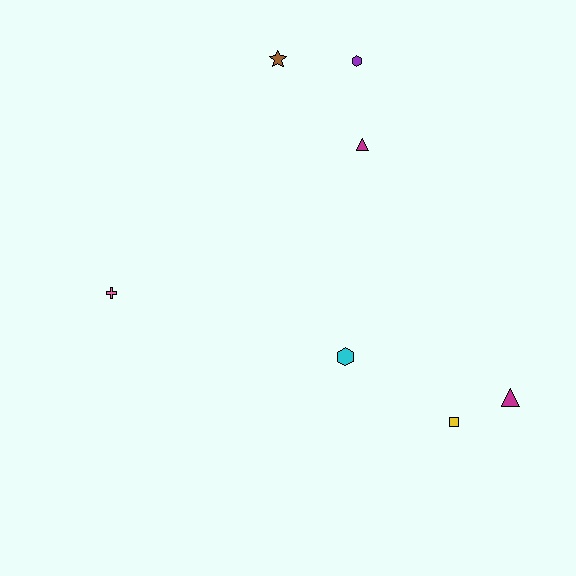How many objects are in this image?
There are 7 objects.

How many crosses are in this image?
There is 1 cross.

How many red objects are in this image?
There are no red objects.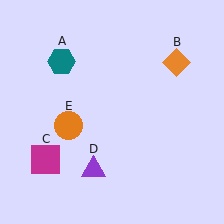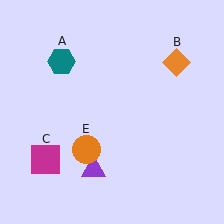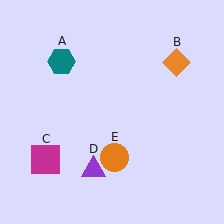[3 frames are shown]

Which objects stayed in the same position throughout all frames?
Teal hexagon (object A) and orange diamond (object B) and magenta square (object C) and purple triangle (object D) remained stationary.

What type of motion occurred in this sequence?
The orange circle (object E) rotated counterclockwise around the center of the scene.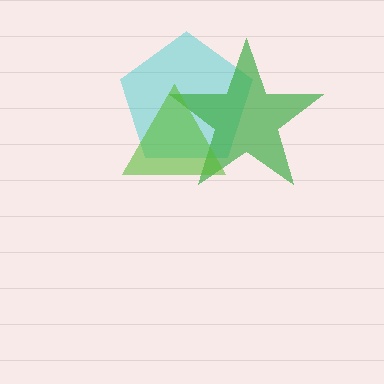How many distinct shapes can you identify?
There are 3 distinct shapes: a cyan pentagon, a green star, a lime triangle.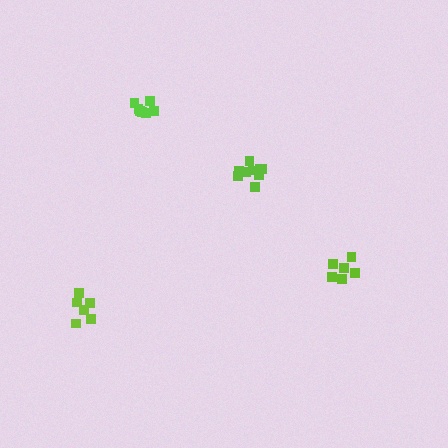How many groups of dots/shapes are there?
There are 4 groups.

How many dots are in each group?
Group 1: 6 dots, Group 2: 9 dots, Group 3: 6 dots, Group 4: 7 dots (28 total).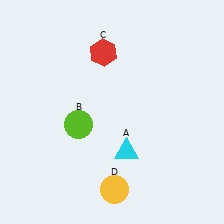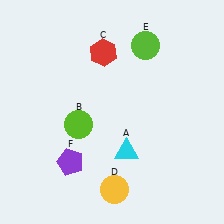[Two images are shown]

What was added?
A lime circle (E), a purple pentagon (F) were added in Image 2.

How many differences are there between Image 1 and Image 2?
There are 2 differences between the two images.